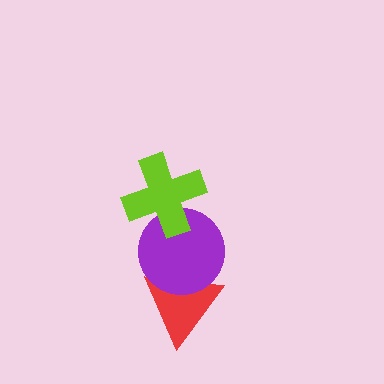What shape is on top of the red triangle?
The purple circle is on top of the red triangle.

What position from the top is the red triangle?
The red triangle is 3rd from the top.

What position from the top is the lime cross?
The lime cross is 1st from the top.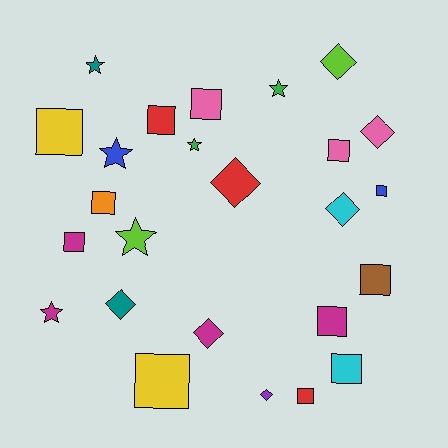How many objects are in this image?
There are 25 objects.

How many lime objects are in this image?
There are 2 lime objects.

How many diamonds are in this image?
There are 7 diamonds.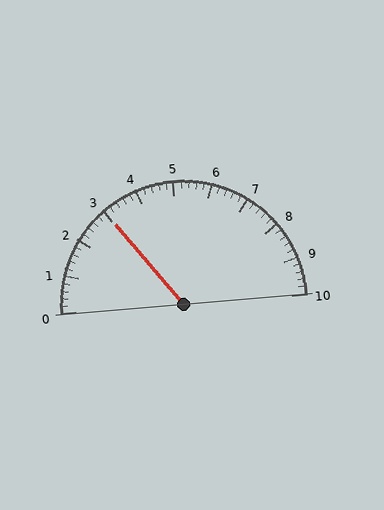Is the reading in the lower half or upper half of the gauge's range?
The reading is in the lower half of the range (0 to 10).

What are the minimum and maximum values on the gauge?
The gauge ranges from 0 to 10.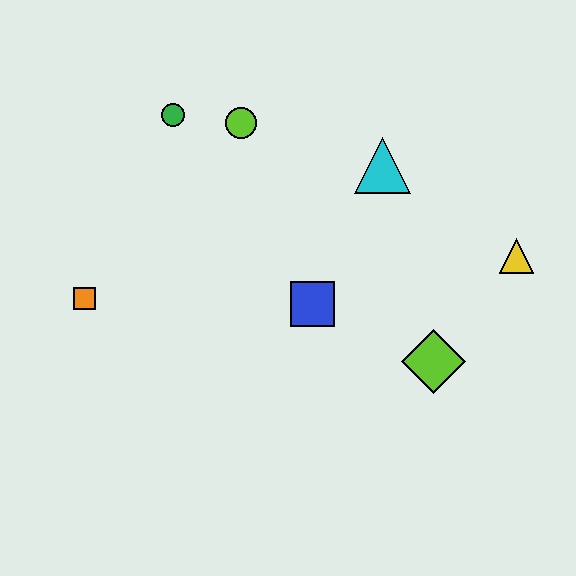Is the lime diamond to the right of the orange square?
Yes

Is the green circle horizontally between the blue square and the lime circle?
No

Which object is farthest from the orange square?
The yellow triangle is farthest from the orange square.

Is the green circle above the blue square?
Yes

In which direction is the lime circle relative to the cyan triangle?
The lime circle is to the left of the cyan triangle.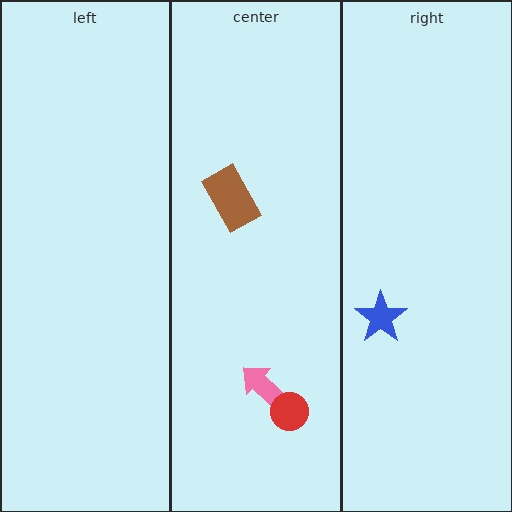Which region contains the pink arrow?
The center region.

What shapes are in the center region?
The brown rectangle, the pink arrow, the red circle.